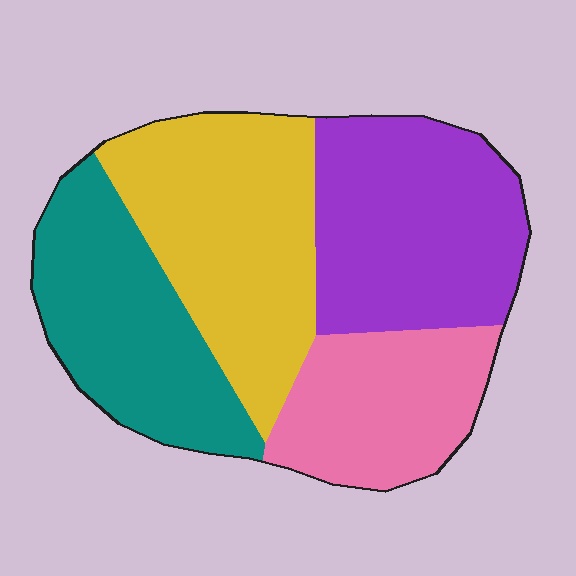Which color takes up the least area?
Pink, at roughly 20%.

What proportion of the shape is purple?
Purple covers around 30% of the shape.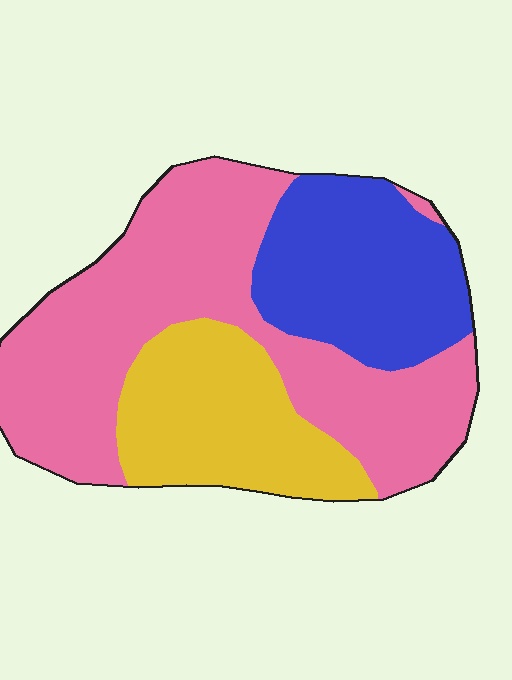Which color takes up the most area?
Pink, at roughly 50%.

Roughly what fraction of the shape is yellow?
Yellow takes up between a sixth and a third of the shape.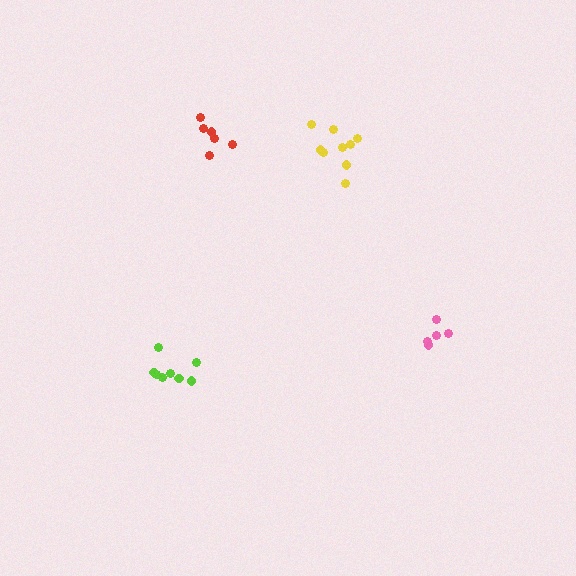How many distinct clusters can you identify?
There are 4 distinct clusters.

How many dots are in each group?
Group 1: 9 dots, Group 2: 6 dots, Group 3: 8 dots, Group 4: 5 dots (28 total).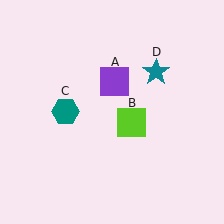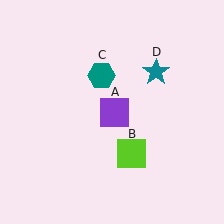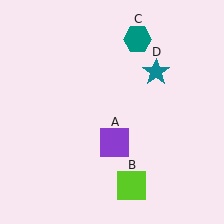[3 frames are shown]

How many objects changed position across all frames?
3 objects changed position: purple square (object A), lime square (object B), teal hexagon (object C).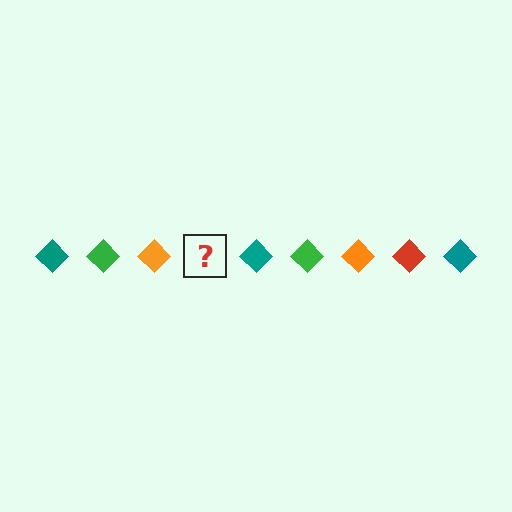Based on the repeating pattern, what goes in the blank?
The blank should be a red diamond.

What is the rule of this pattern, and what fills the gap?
The rule is that the pattern cycles through teal, green, orange, red diamonds. The gap should be filled with a red diamond.